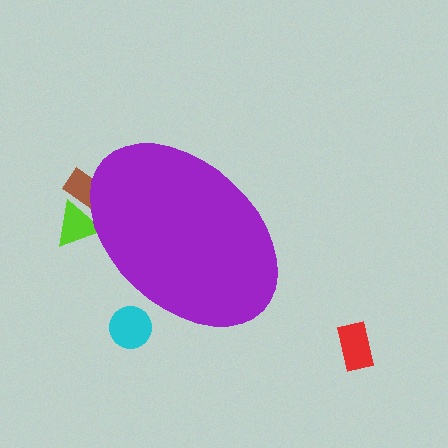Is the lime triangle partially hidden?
Yes, the lime triangle is partially hidden behind the purple ellipse.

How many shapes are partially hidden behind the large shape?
3 shapes are partially hidden.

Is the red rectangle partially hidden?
No, the red rectangle is fully visible.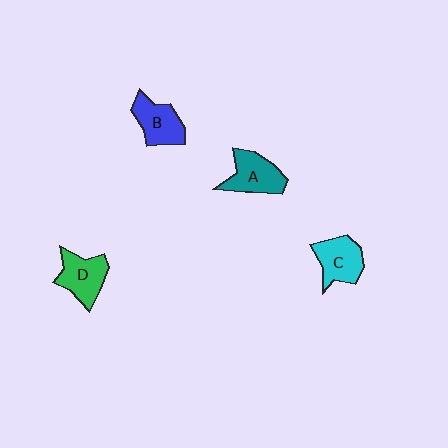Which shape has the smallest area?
Shape B (blue).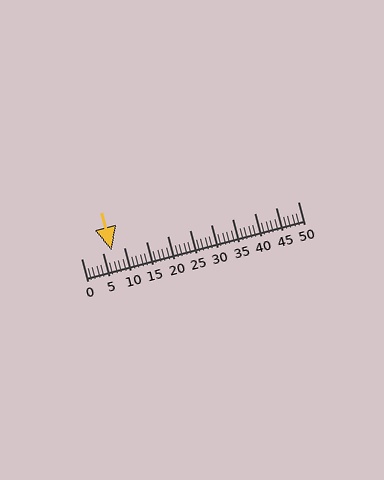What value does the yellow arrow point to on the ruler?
The yellow arrow points to approximately 7.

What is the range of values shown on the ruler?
The ruler shows values from 0 to 50.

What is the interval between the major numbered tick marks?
The major tick marks are spaced 5 units apart.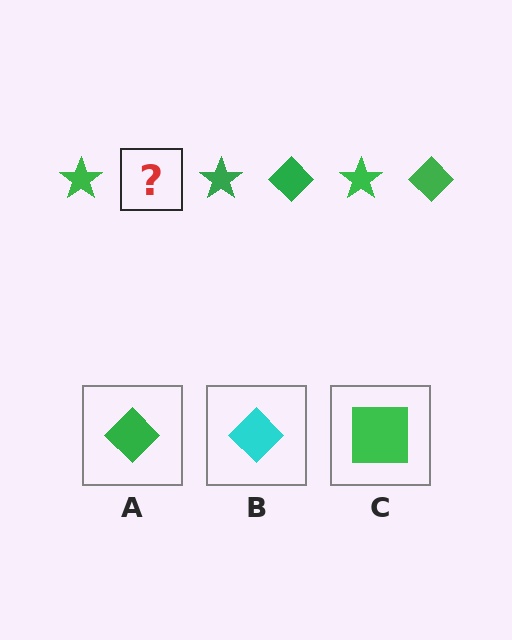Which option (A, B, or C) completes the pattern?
A.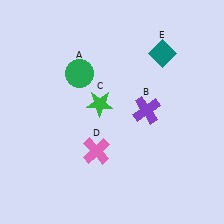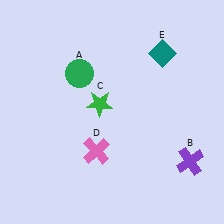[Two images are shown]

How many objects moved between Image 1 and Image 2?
1 object moved between the two images.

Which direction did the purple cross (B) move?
The purple cross (B) moved down.